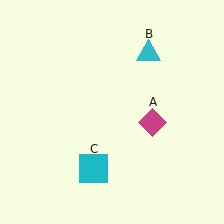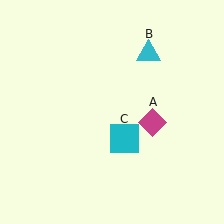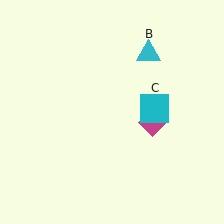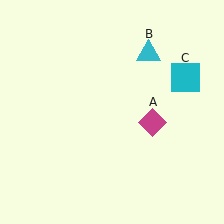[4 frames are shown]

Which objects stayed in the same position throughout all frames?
Magenta diamond (object A) and cyan triangle (object B) remained stationary.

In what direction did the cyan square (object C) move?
The cyan square (object C) moved up and to the right.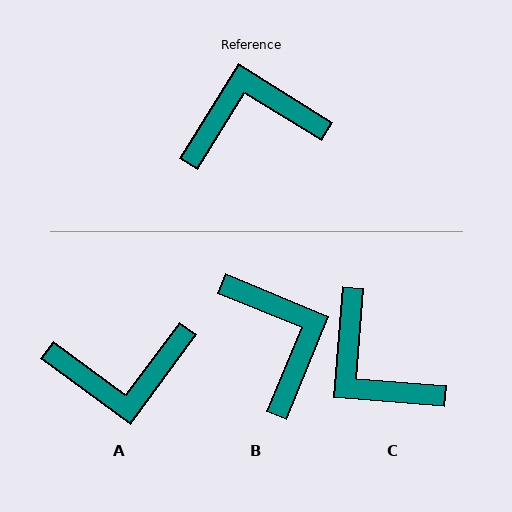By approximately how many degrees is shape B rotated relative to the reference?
Approximately 80 degrees clockwise.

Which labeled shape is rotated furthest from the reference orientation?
A, about 176 degrees away.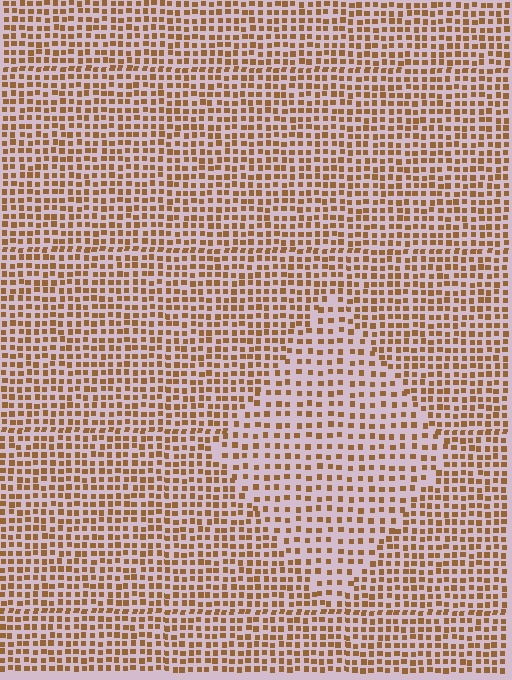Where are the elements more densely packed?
The elements are more densely packed outside the diamond boundary.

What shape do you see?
I see a diamond.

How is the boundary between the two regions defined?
The boundary is defined by a change in element density (approximately 1.6x ratio). All elements are the same color, size, and shape.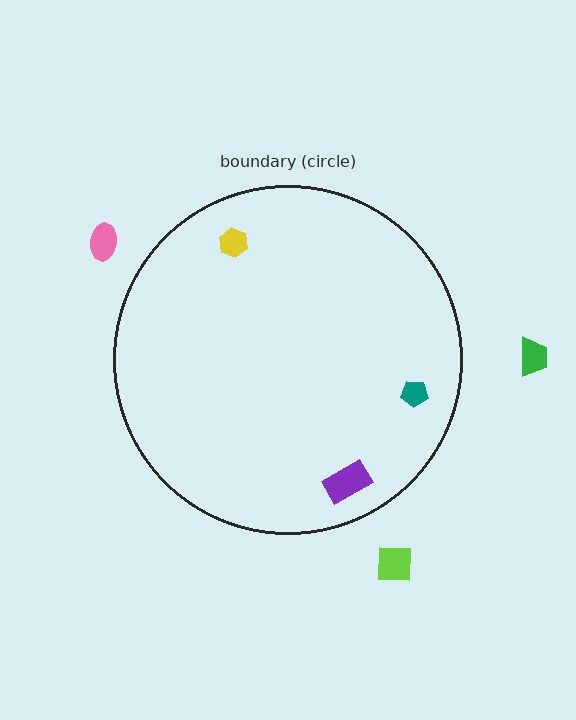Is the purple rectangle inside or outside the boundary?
Inside.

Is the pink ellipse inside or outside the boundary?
Outside.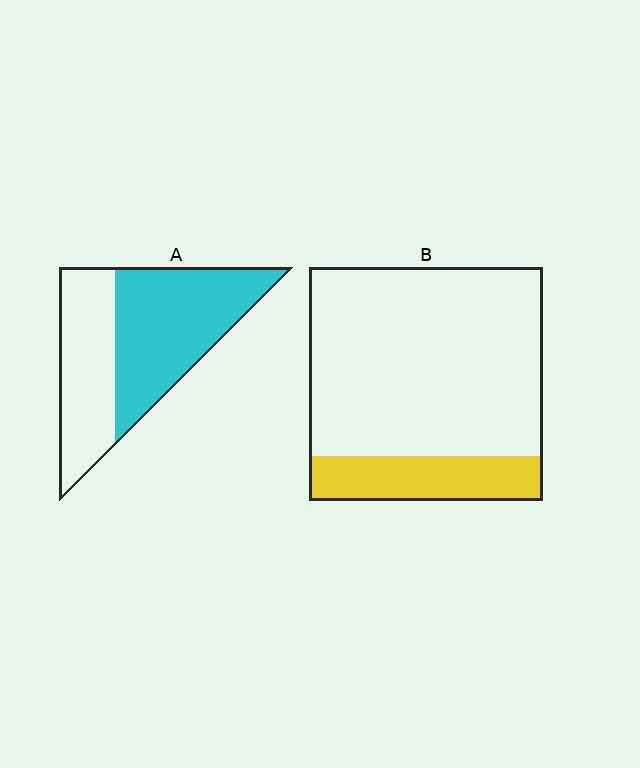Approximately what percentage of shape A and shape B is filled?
A is approximately 60% and B is approximately 20%.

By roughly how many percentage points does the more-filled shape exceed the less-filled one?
By roughly 40 percentage points (A over B).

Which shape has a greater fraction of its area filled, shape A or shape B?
Shape A.